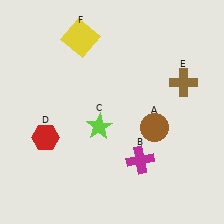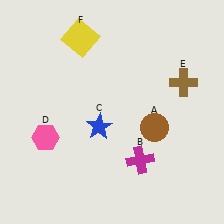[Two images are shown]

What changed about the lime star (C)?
In Image 1, C is lime. In Image 2, it changed to blue.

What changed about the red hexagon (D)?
In Image 1, D is red. In Image 2, it changed to pink.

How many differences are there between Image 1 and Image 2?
There are 2 differences between the two images.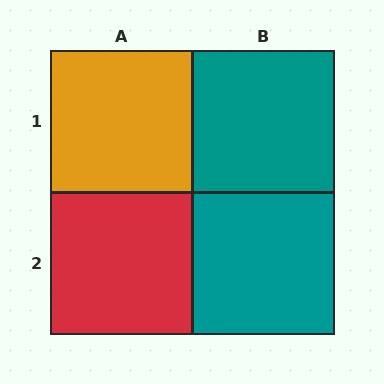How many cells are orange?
1 cell is orange.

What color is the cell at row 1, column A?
Orange.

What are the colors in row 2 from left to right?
Red, teal.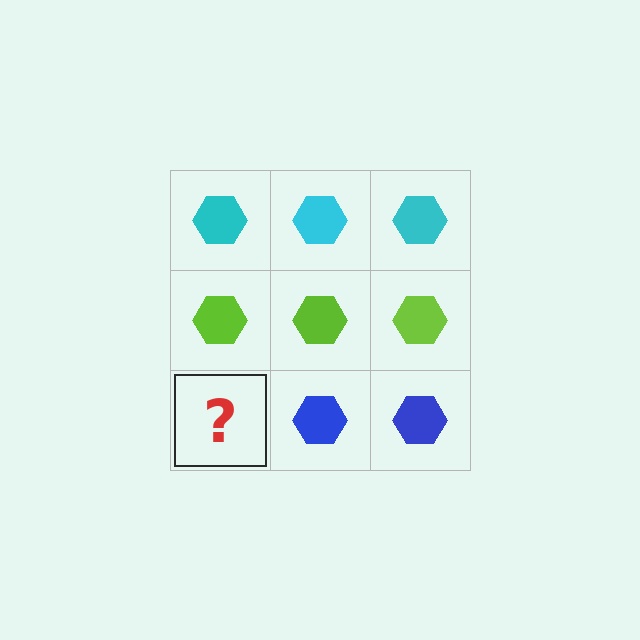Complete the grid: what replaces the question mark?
The question mark should be replaced with a blue hexagon.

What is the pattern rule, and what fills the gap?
The rule is that each row has a consistent color. The gap should be filled with a blue hexagon.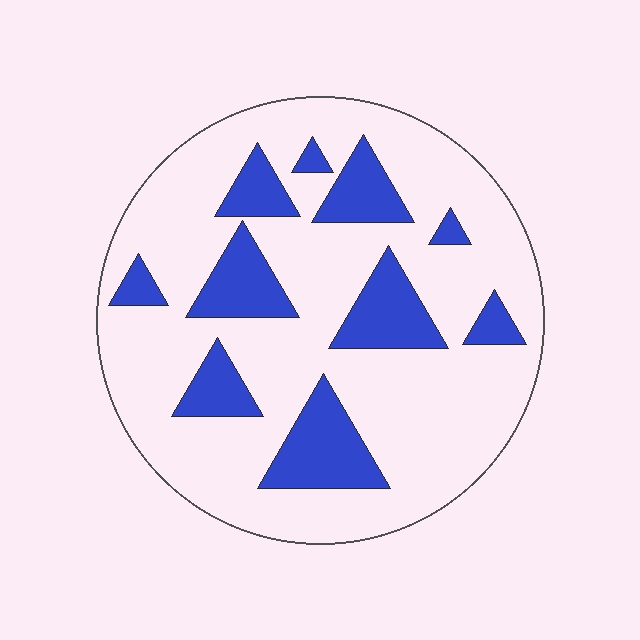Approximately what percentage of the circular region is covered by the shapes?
Approximately 25%.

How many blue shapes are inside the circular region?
10.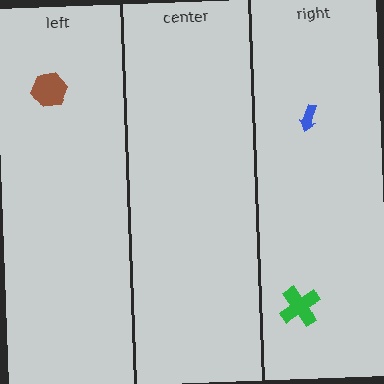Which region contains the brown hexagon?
The left region.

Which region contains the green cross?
The right region.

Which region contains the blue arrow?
The right region.